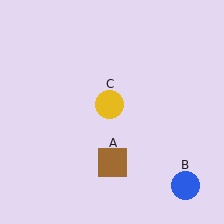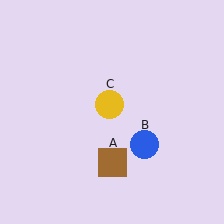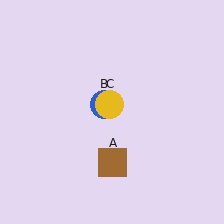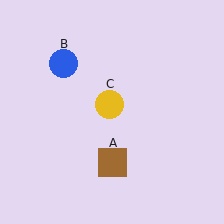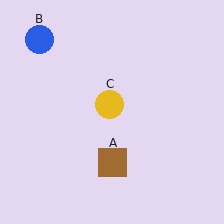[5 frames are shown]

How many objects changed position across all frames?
1 object changed position: blue circle (object B).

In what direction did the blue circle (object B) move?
The blue circle (object B) moved up and to the left.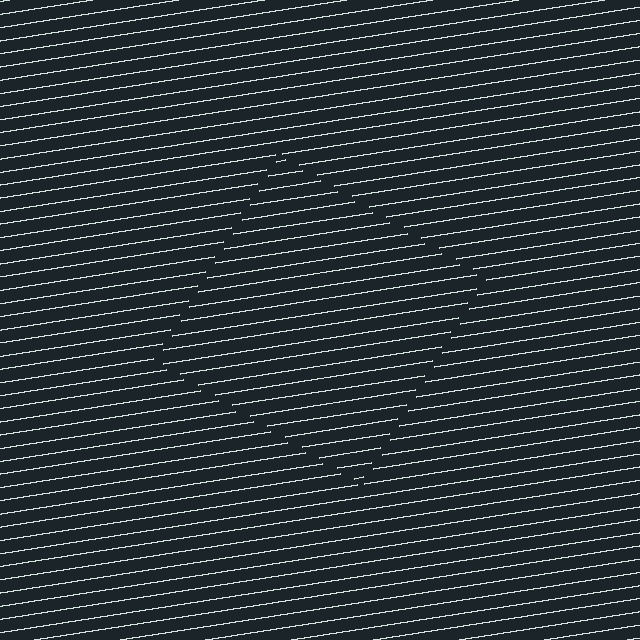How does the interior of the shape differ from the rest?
The interior of the shape contains the same grating, shifted by half a period — the contour is defined by the phase discontinuity where line-ends from the inner and outer gratings abut.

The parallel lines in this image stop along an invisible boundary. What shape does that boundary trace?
An illusory square. The interior of the shape contains the same grating, shifted by half a period — the contour is defined by the phase discontinuity where line-ends from the inner and outer gratings abut.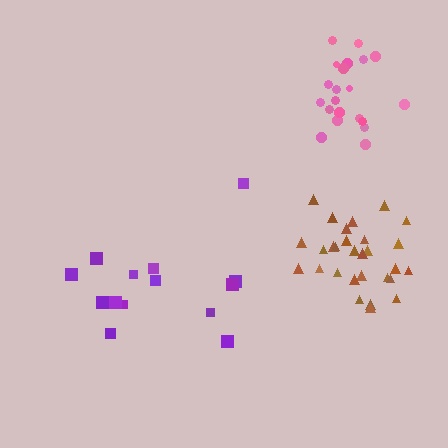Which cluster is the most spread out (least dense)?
Purple.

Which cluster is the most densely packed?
Pink.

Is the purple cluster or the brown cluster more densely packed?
Brown.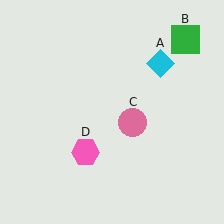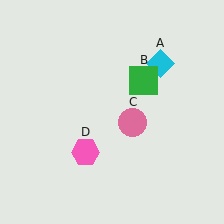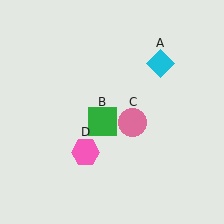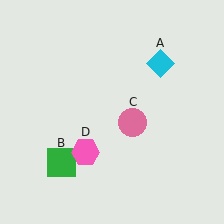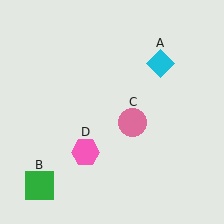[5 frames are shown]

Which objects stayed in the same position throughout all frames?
Cyan diamond (object A) and pink circle (object C) and pink hexagon (object D) remained stationary.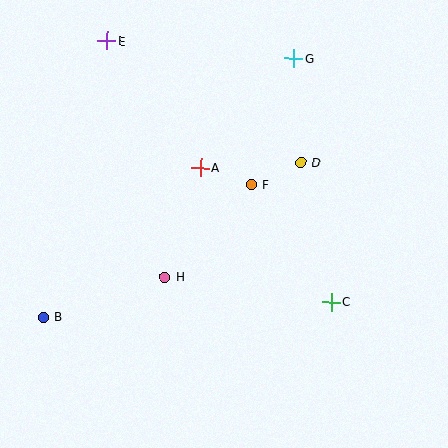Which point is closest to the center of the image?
Point F at (251, 184) is closest to the center.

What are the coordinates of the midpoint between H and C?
The midpoint between H and C is at (248, 289).